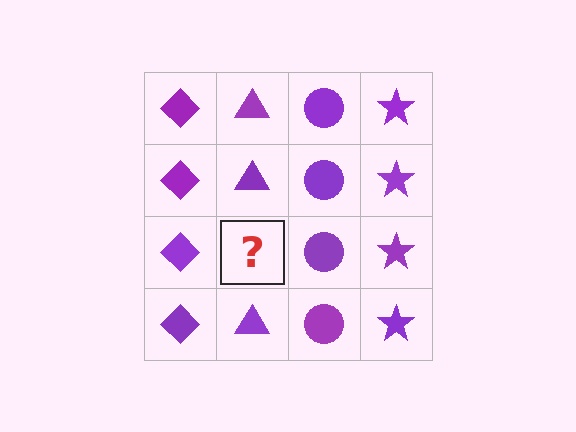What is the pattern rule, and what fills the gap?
The rule is that each column has a consistent shape. The gap should be filled with a purple triangle.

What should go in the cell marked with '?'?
The missing cell should contain a purple triangle.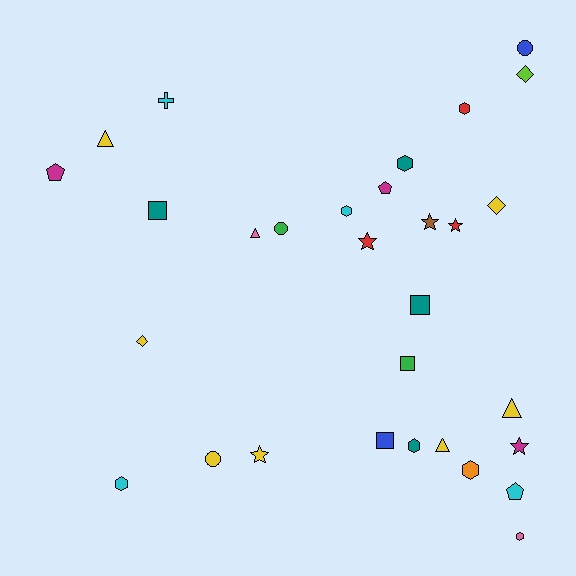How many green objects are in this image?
There are 2 green objects.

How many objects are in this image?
There are 30 objects.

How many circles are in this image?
There are 3 circles.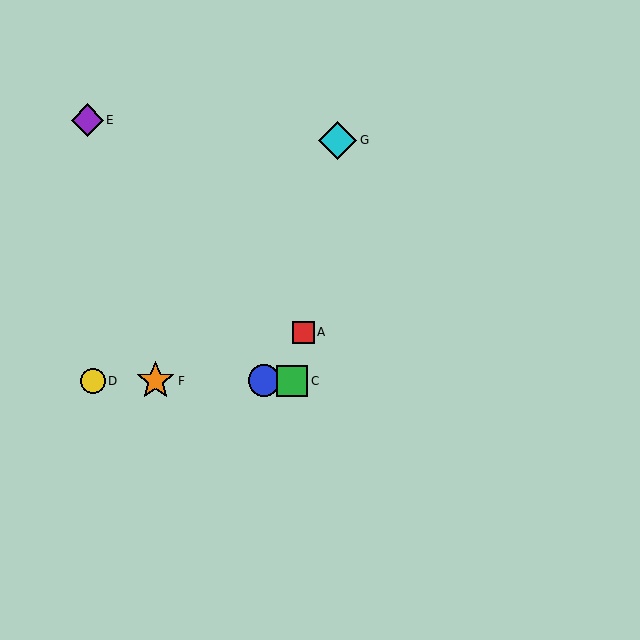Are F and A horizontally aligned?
No, F is at y≈381 and A is at y≈332.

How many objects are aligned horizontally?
4 objects (B, C, D, F) are aligned horizontally.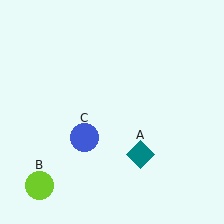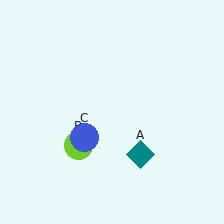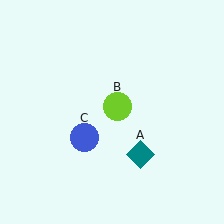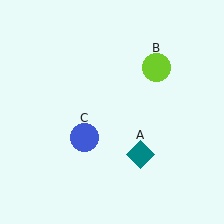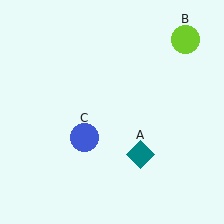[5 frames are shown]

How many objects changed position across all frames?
1 object changed position: lime circle (object B).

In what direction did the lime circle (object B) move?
The lime circle (object B) moved up and to the right.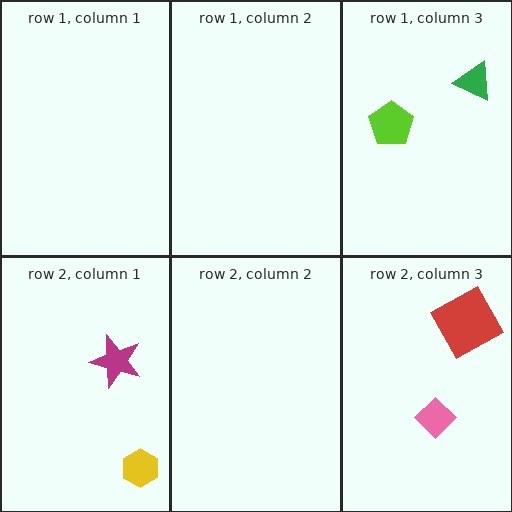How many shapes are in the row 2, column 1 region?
2.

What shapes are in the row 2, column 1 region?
The yellow hexagon, the magenta star.